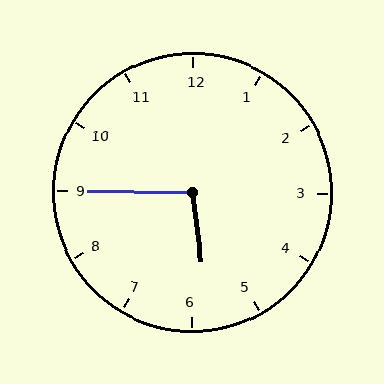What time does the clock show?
5:45.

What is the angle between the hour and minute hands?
Approximately 98 degrees.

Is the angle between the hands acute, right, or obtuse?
It is obtuse.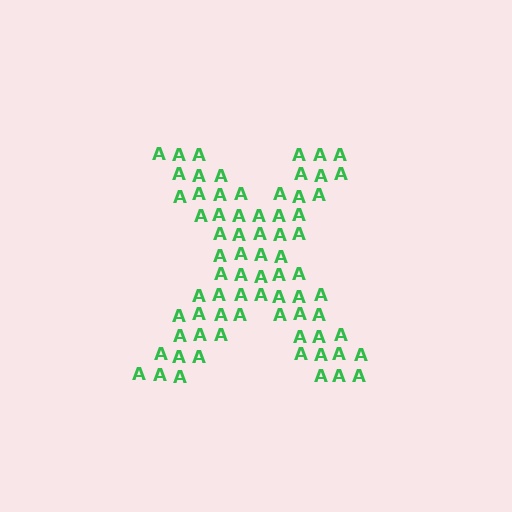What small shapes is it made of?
It is made of small letter A's.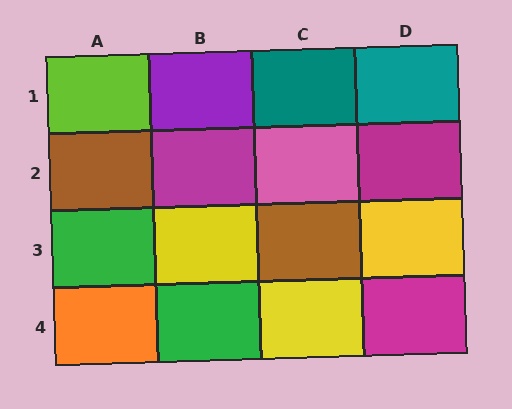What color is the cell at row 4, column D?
Magenta.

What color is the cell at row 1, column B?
Purple.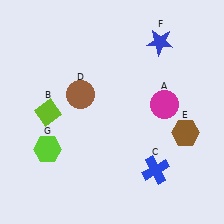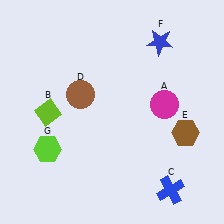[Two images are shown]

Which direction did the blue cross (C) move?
The blue cross (C) moved down.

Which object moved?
The blue cross (C) moved down.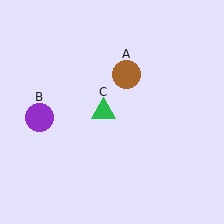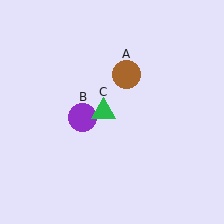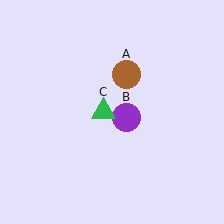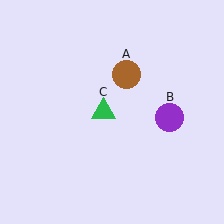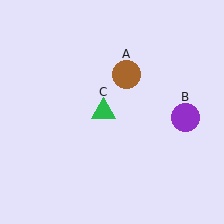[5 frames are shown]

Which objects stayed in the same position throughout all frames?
Brown circle (object A) and green triangle (object C) remained stationary.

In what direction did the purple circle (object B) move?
The purple circle (object B) moved right.